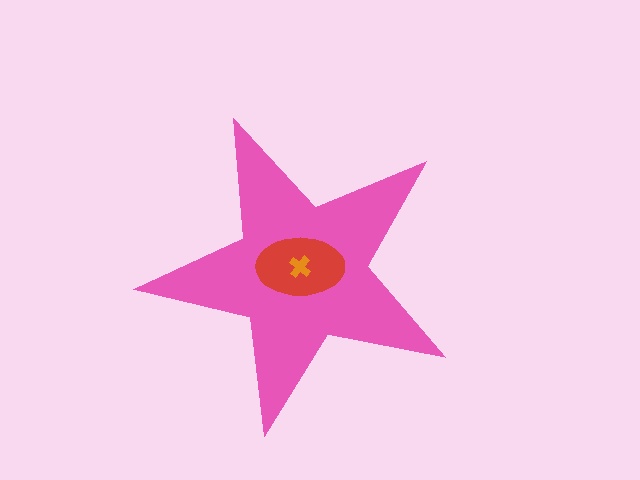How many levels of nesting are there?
3.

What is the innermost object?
The orange cross.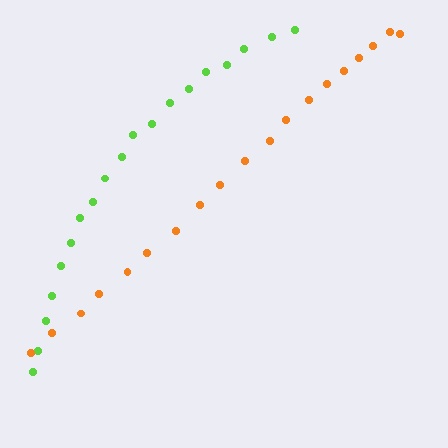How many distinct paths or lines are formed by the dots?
There are 2 distinct paths.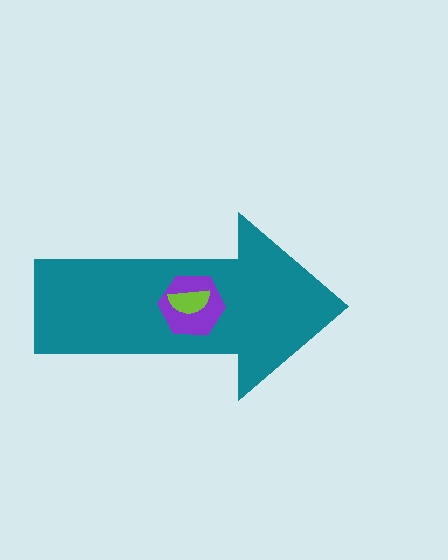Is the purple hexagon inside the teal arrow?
Yes.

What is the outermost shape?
The teal arrow.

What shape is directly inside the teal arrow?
The purple hexagon.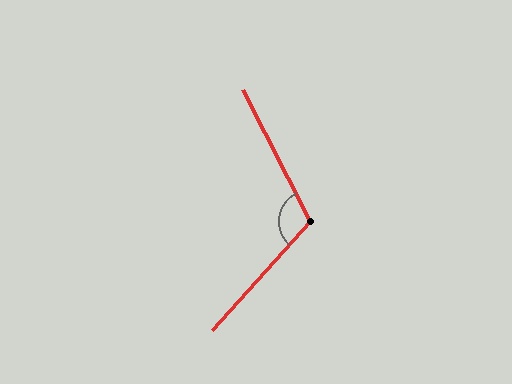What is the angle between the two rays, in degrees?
Approximately 111 degrees.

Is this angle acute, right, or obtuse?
It is obtuse.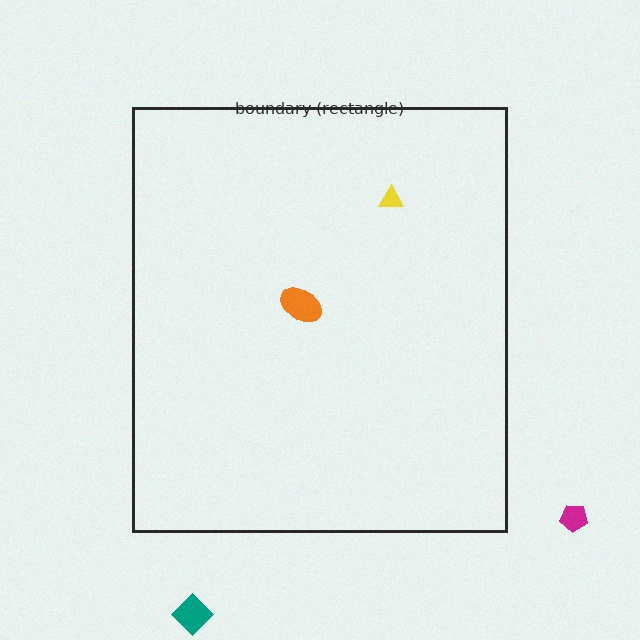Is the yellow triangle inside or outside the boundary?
Inside.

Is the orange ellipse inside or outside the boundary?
Inside.